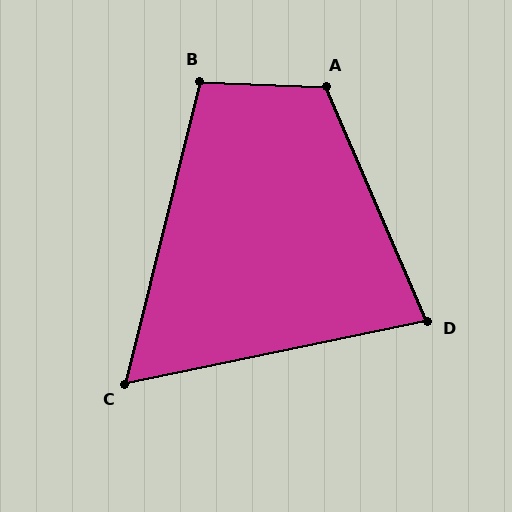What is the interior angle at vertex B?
Approximately 102 degrees (obtuse).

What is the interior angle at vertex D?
Approximately 78 degrees (acute).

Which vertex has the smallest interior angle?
C, at approximately 64 degrees.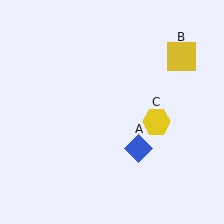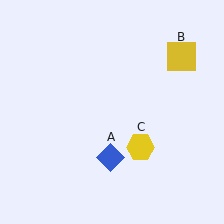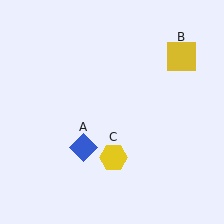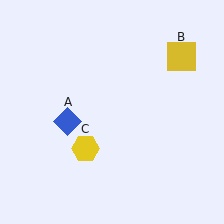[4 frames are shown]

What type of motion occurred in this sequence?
The blue diamond (object A), yellow hexagon (object C) rotated clockwise around the center of the scene.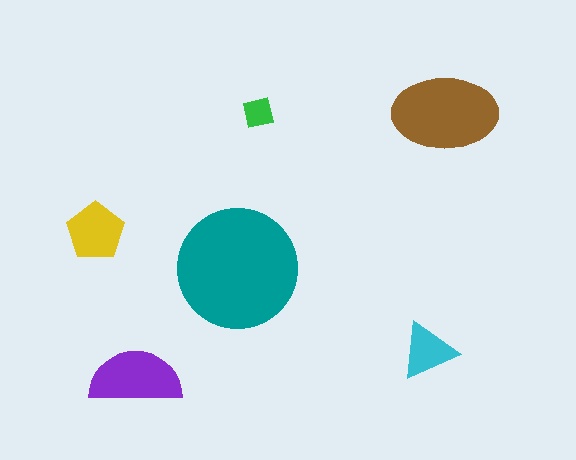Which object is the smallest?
The green square.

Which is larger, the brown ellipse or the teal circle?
The teal circle.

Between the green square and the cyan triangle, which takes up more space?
The cyan triangle.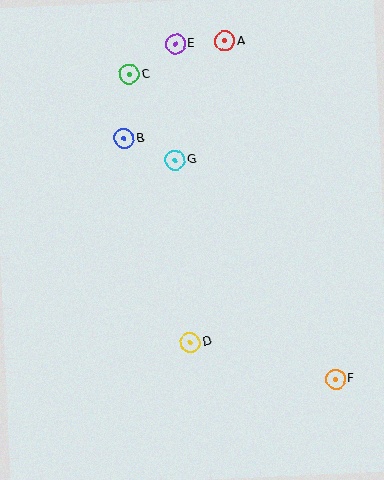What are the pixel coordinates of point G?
Point G is at (175, 160).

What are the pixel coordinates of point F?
Point F is at (336, 379).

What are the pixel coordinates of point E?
Point E is at (176, 44).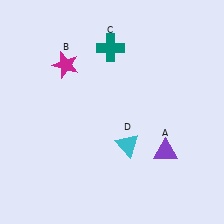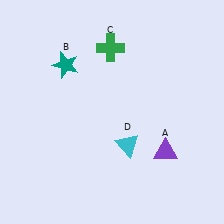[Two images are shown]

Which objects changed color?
B changed from magenta to teal. C changed from teal to green.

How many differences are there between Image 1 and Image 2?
There are 2 differences between the two images.